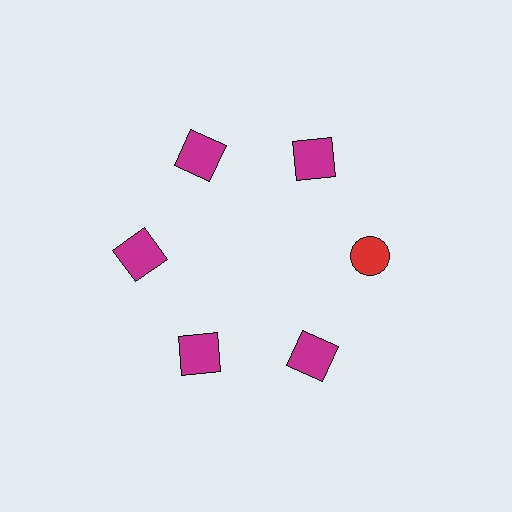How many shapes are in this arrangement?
There are 6 shapes arranged in a ring pattern.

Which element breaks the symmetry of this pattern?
The red circle at roughly the 3 o'clock position breaks the symmetry. All other shapes are magenta squares.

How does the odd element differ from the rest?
It differs in both color (red instead of magenta) and shape (circle instead of square).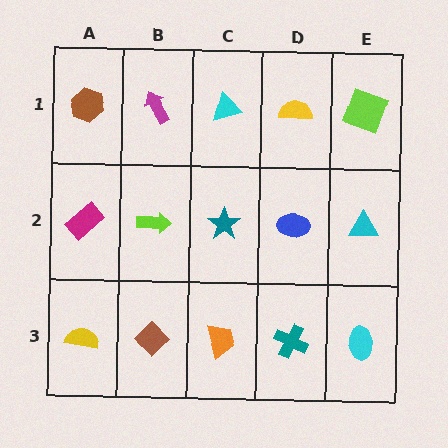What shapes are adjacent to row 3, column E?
A cyan triangle (row 2, column E), a teal cross (row 3, column D).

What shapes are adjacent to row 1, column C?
A teal star (row 2, column C), a magenta arrow (row 1, column B), a yellow semicircle (row 1, column D).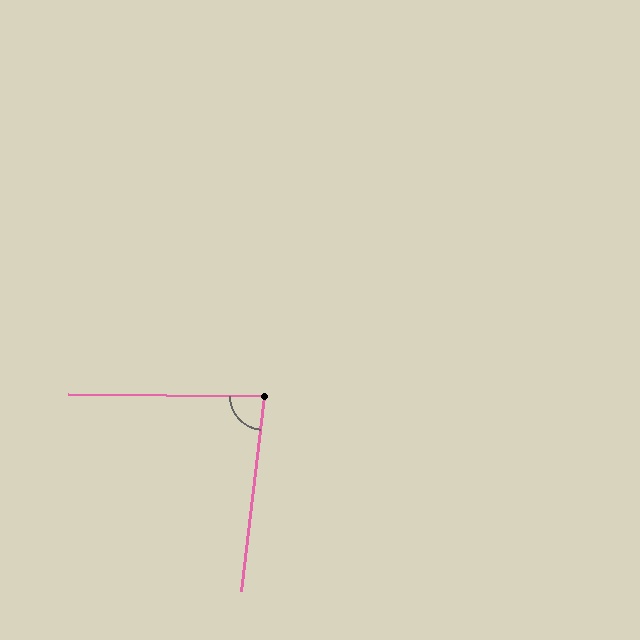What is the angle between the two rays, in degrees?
Approximately 83 degrees.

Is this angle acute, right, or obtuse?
It is acute.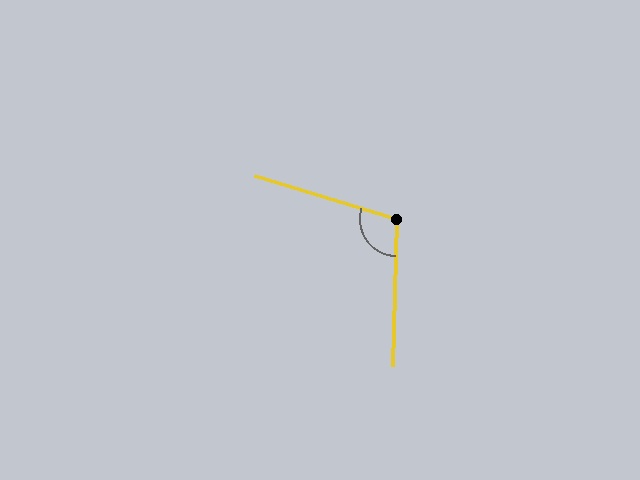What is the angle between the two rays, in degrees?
Approximately 105 degrees.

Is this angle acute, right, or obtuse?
It is obtuse.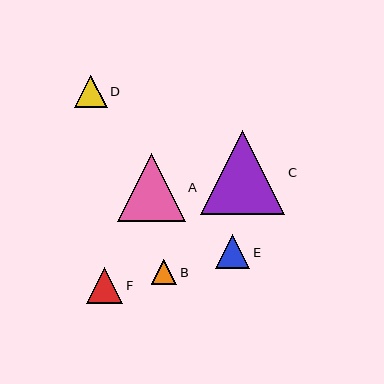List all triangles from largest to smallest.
From largest to smallest: C, A, F, E, D, B.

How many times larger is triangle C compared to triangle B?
Triangle C is approximately 3.3 times the size of triangle B.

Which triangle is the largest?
Triangle C is the largest with a size of approximately 84 pixels.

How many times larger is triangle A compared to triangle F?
Triangle A is approximately 1.8 times the size of triangle F.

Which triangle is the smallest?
Triangle B is the smallest with a size of approximately 25 pixels.